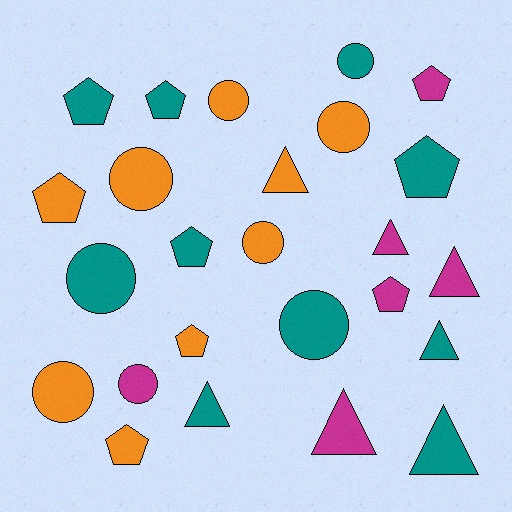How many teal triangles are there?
There are 3 teal triangles.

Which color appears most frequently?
Teal, with 10 objects.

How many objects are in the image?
There are 25 objects.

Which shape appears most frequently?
Pentagon, with 9 objects.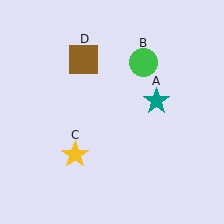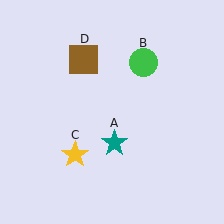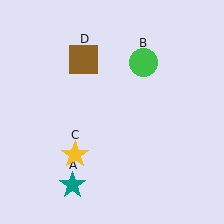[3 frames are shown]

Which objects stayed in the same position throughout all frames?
Green circle (object B) and yellow star (object C) and brown square (object D) remained stationary.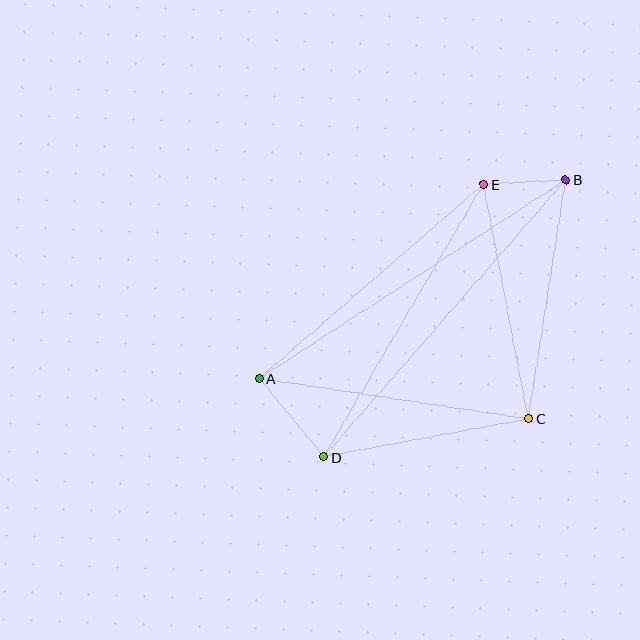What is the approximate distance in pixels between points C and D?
The distance between C and D is approximately 208 pixels.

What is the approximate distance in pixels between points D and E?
The distance between D and E is approximately 316 pixels.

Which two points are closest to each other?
Points B and E are closest to each other.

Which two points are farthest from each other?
Points B and D are farthest from each other.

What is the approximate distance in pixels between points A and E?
The distance between A and E is approximately 297 pixels.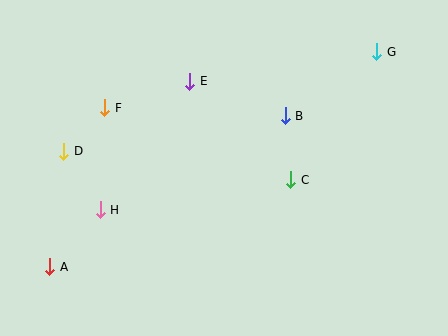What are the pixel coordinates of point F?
Point F is at (105, 108).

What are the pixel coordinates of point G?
Point G is at (377, 52).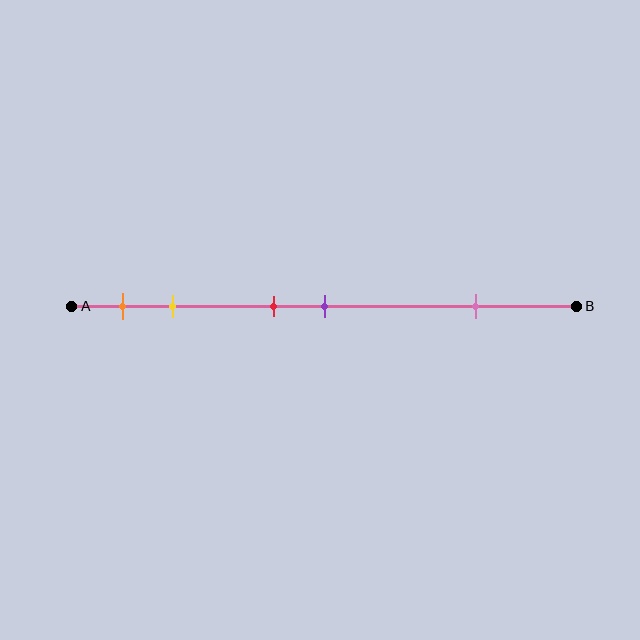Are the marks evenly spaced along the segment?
No, the marks are not evenly spaced.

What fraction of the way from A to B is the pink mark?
The pink mark is approximately 80% (0.8) of the way from A to B.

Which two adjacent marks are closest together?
The red and purple marks are the closest adjacent pair.